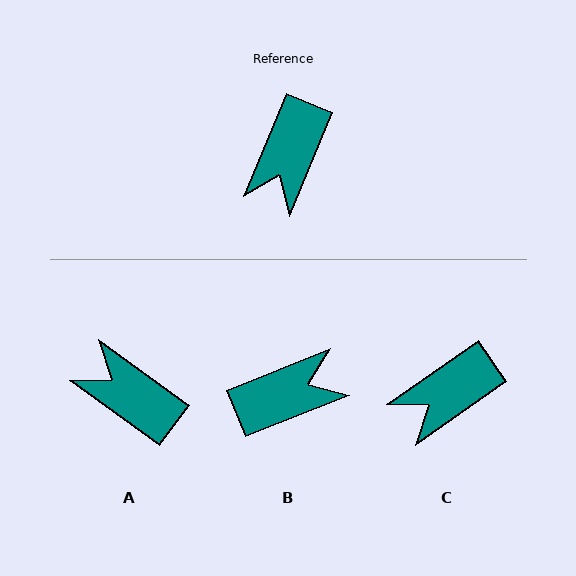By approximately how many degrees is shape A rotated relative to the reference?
Approximately 103 degrees clockwise.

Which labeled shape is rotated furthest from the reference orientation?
B, about 135 degrees away.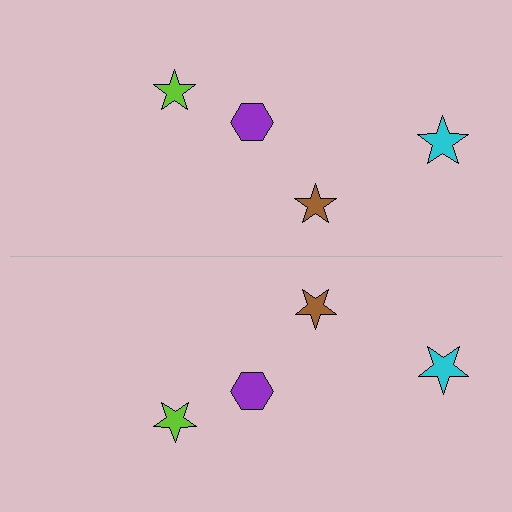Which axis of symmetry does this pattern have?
The pattern has a horizontal axis of symmetry running through the center of the image.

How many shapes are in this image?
There are 8 shapes in this image.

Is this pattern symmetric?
Yes, this pattern has bilateral (reflection) symmetry.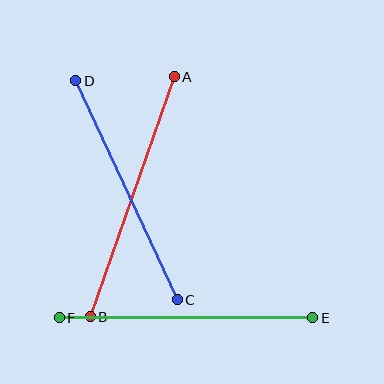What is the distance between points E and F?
The distance is approximately 254 pixels.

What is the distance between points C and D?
The distance is approximately 241 pixels.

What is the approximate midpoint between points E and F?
The midpoint is at approximately (186, 318) pixels.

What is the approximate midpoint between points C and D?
The midpoint is at approximately (126, 190) pixels.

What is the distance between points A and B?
The distance is approximately 254 pixels.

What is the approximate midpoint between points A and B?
The midpoint is at approximately (132, 197) pixels.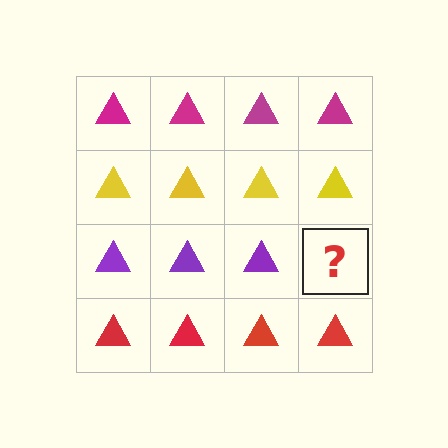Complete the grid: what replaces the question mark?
The question mark should be replaced with a purple triangle.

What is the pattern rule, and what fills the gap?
The rule is that each row has a consistent color. The gap should be filled with a purple triangle.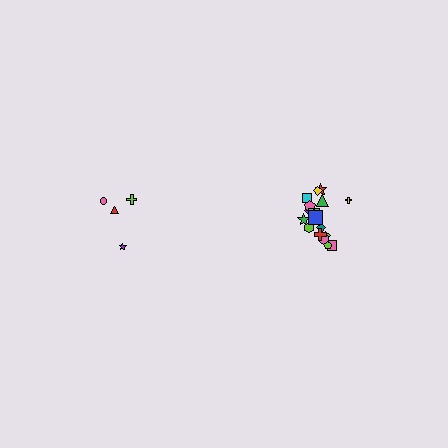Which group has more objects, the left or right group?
The right group.